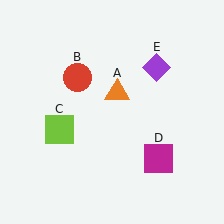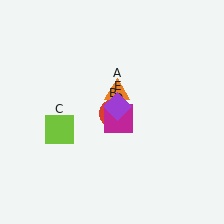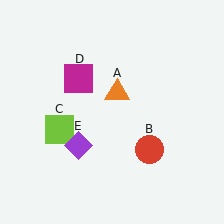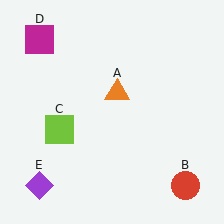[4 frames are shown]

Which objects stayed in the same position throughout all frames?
Orange triangle (object A) and lime square (object C) remained stationary.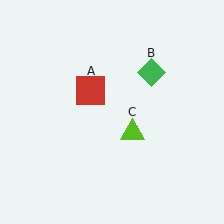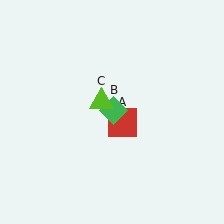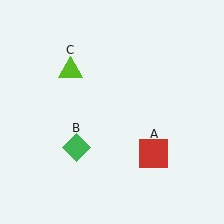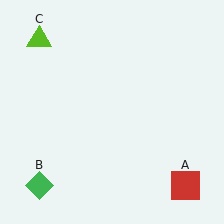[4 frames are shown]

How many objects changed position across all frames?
3 objects changed position: red square (object A), green diamond (object B), lime triangle (object C).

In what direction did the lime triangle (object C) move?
The lime triangle (object C) moved up and to the left.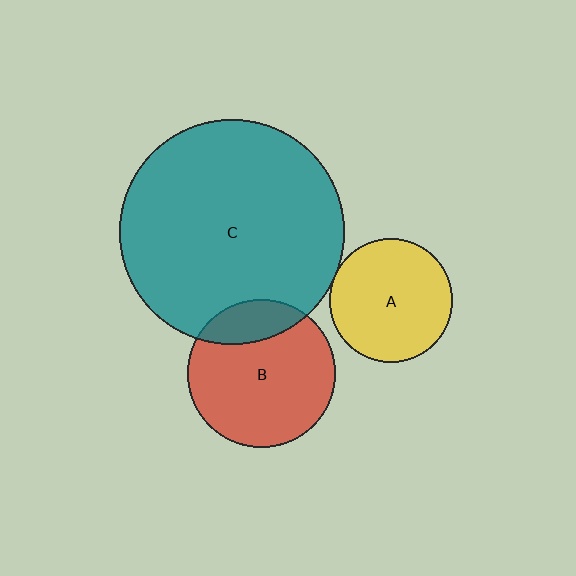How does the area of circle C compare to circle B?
Approximately 2.3 times.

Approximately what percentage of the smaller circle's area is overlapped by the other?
Approximately 20%.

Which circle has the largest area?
Circle C (teal).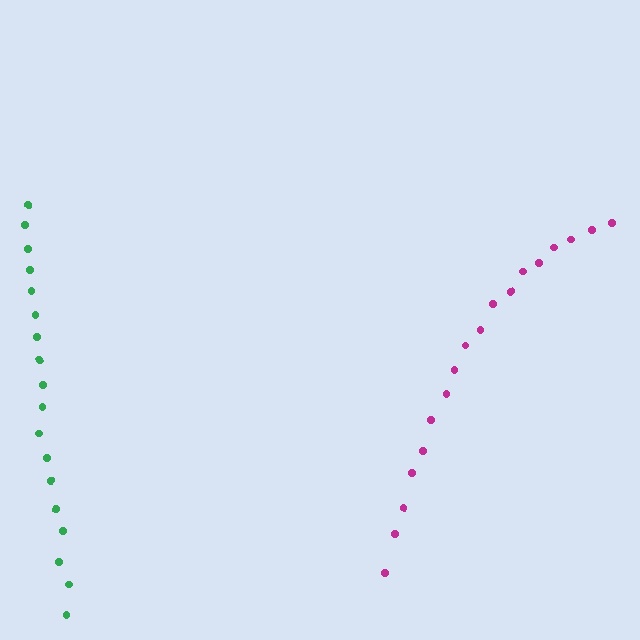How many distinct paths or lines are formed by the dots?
There are 2 distinct paths.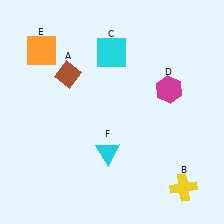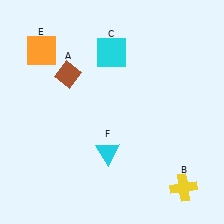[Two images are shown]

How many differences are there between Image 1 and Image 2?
There is 1 difference between the two images.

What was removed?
The magenta hexagon (D) was removed in Image 2.